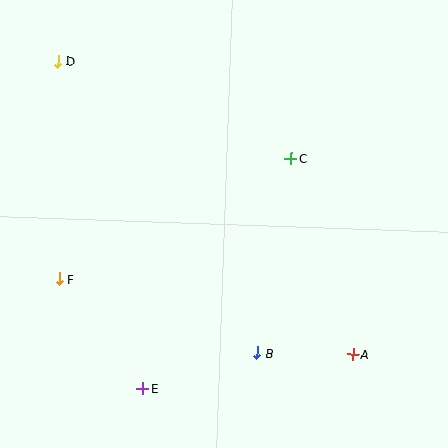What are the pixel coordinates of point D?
Point D is at (58, 61).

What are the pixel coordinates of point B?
Point B is at (257, 353).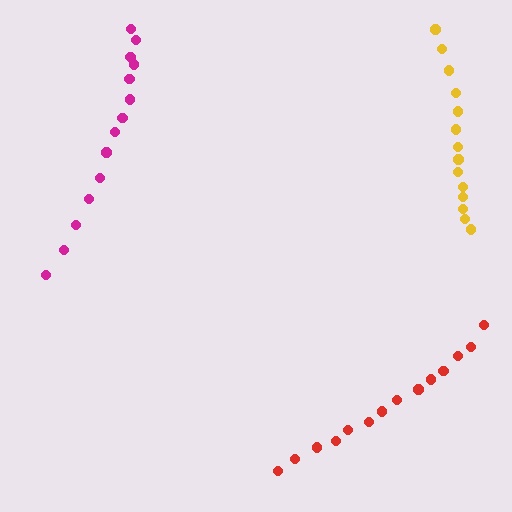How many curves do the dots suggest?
There are 3 distinct paths.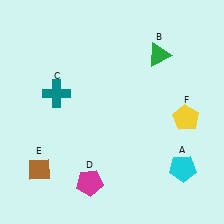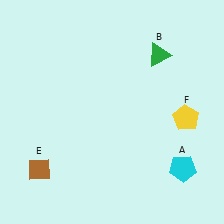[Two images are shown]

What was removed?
The magenta pentagon (D), the teal cross (C) were removed in Image 2.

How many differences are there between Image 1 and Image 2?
There are 2 differences between the two images.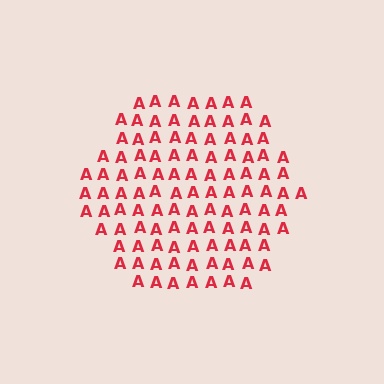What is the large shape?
The large shape is a hexagon.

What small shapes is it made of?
It is made of small letter A's.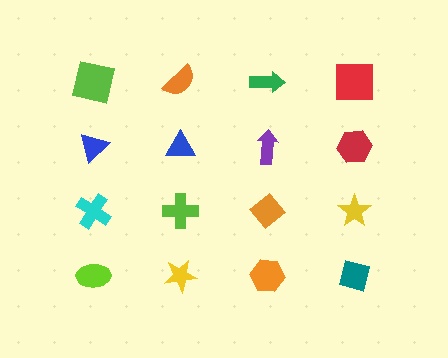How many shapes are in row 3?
4 shapes.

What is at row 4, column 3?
An orange hexagon.